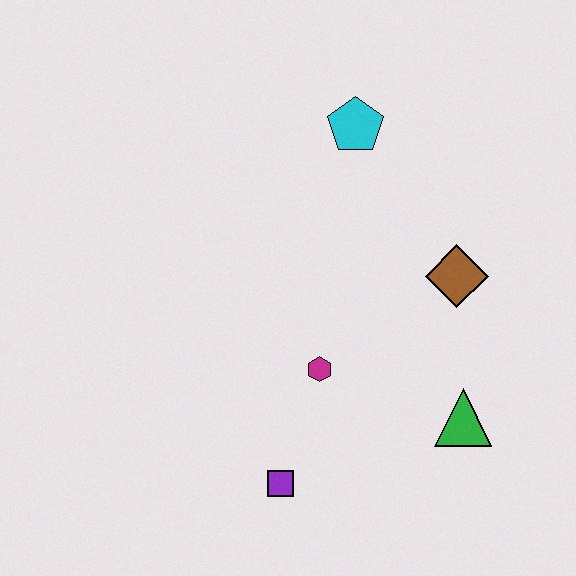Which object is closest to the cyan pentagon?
The brown diamond is closest to the cyan pentagon.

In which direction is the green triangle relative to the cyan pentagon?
The green triangle is below the cyan pentagon.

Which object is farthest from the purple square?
The cyan pentagon is farthest from the purple square.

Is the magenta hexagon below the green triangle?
No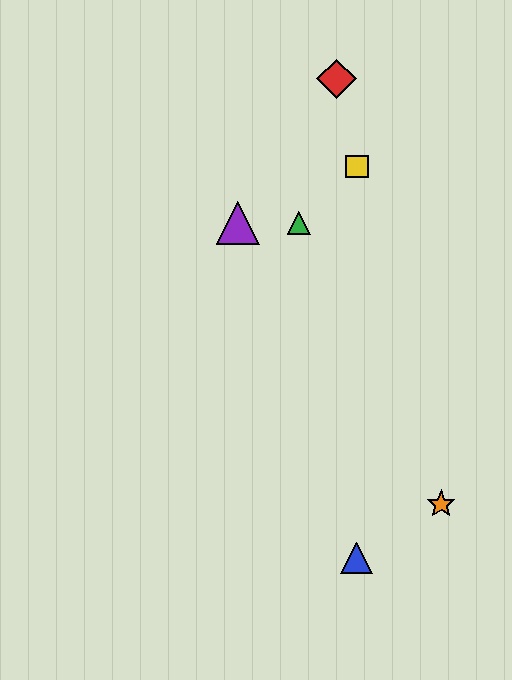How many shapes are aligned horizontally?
2 shapes (the green triangle, the purple triangle) are aligned horizontally.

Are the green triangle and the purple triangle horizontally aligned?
Yes, both are at y≈223.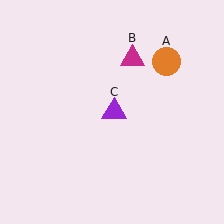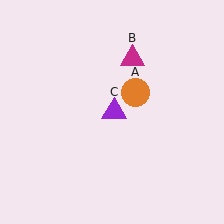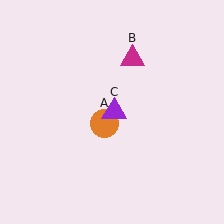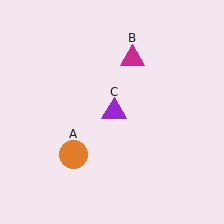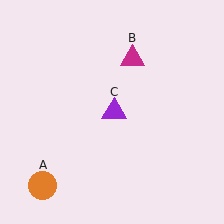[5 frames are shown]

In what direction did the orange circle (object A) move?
The orange circle (object A) moved down and to the left.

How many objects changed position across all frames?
1 object changed position: orange circle (object A).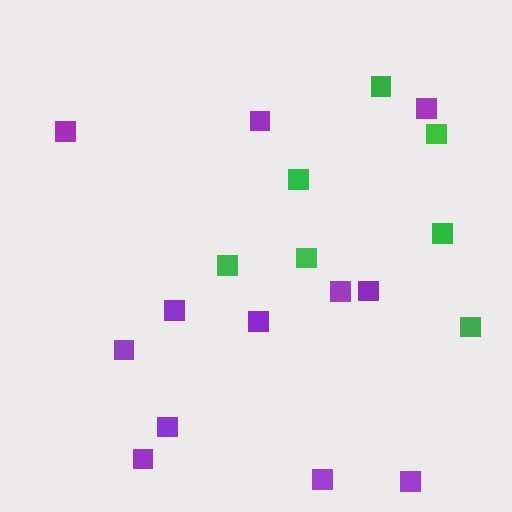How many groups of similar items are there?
There are 2 groups: one group of purple squares (12) and one group of green squares (7).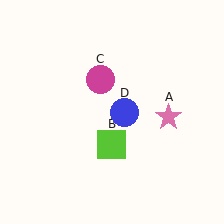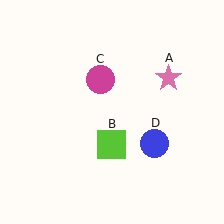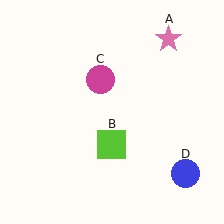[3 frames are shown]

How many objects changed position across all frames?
2 objects changed position: pink star (object A), blue circle (object D).